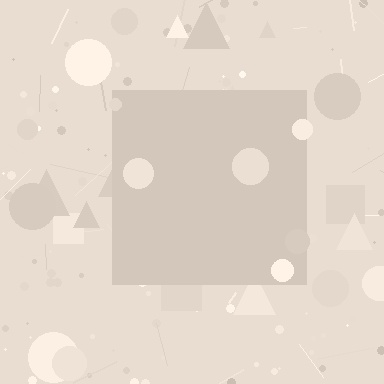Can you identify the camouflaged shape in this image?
The camouflaged shape is a square.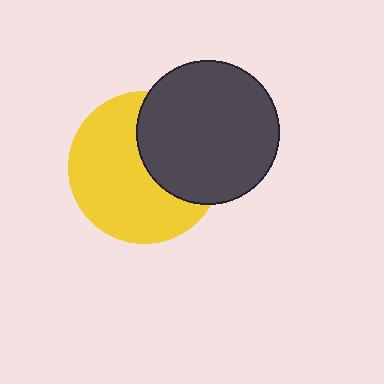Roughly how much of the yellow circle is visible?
About half of it is visible (roughly 62%).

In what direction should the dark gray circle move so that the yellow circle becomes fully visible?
The dark gray circle should move right. That is the shortest direction to clear the overlap and leave the yellow circle fully visible.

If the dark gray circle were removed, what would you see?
You would see the complete yellow circle.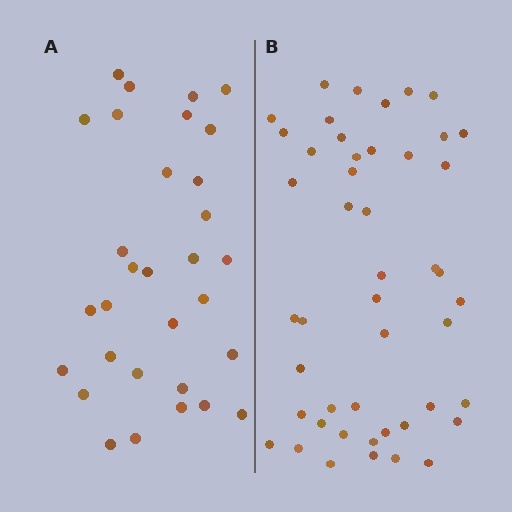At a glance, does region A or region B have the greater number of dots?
Region B (the right region) has more dots.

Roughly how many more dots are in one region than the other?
Region B has approximately 15 more dots than region A.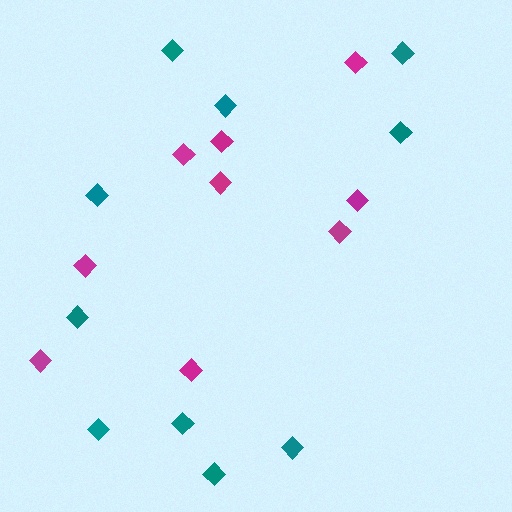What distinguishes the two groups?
There are 2 groups: one group of teal diamonds (10) and one group of magenta diamonds (9).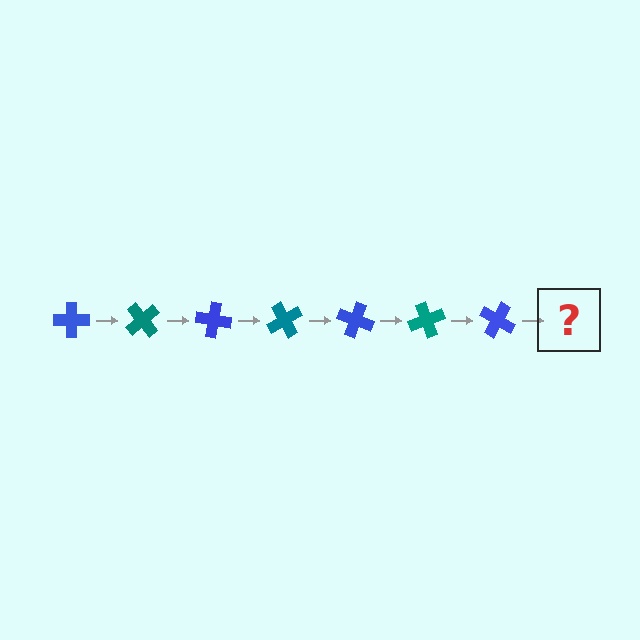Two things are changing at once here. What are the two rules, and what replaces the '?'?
The two rules are that it rotates 50 degrees each step and the color cycles through blue and teal. The '?' should be a teal cross, rotated 350 degrees from the start.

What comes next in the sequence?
The next element should be a teal cross, rotated 350 degrees from the start.